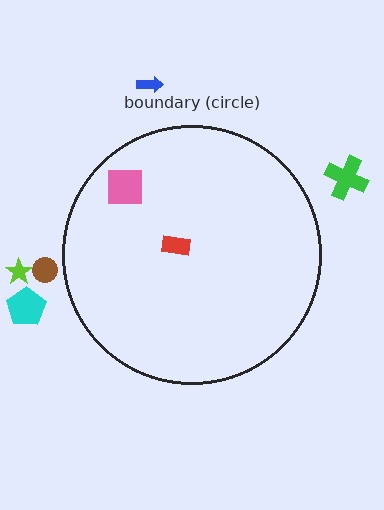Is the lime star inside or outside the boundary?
Outside.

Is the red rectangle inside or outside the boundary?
Inside.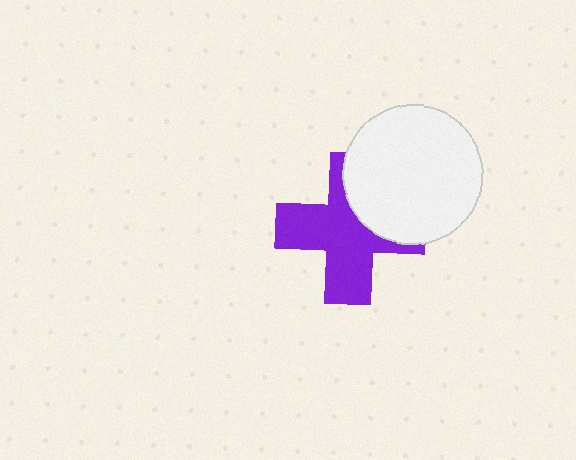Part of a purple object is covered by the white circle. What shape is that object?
It is a cross.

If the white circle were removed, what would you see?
You would see the complete purple cross.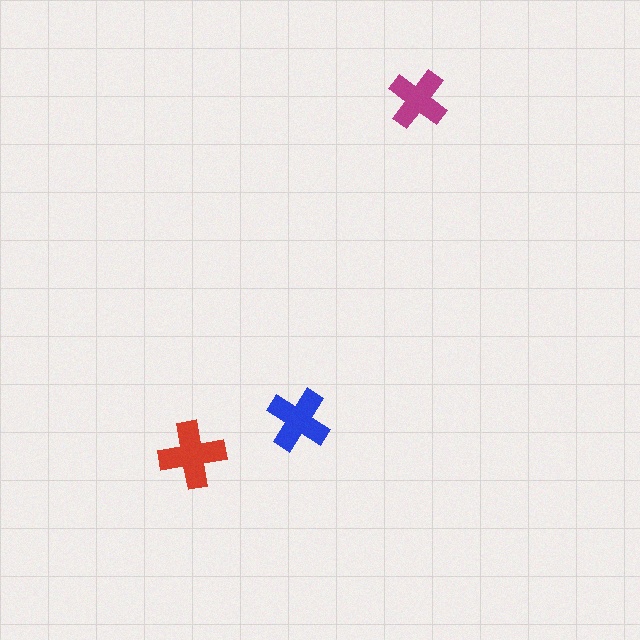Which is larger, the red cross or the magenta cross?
The red one.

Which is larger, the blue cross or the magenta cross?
The blue one.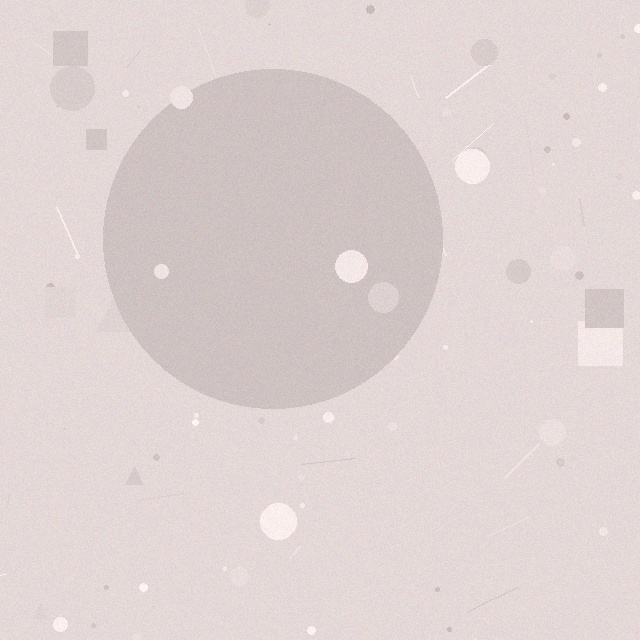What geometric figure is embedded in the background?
A circle is embedded in the background.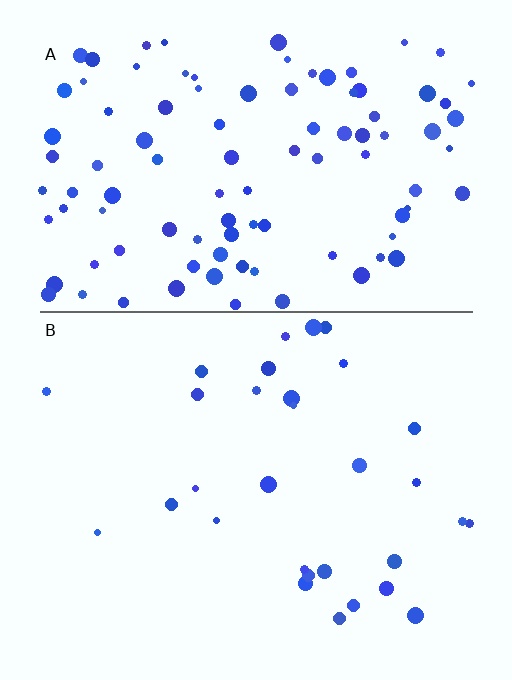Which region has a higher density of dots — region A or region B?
A (the top).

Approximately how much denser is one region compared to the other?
Approximately 3.3× — region A over region B.